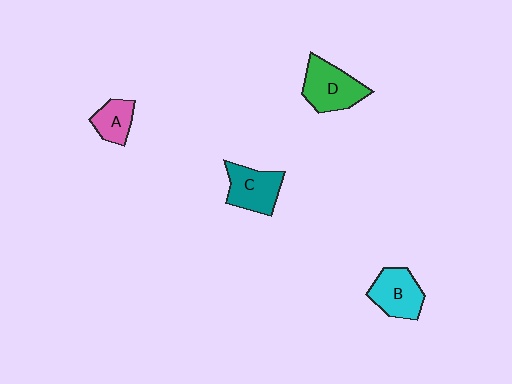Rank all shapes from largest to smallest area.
From largest to smallest: D (green), C (teal), B (cyan), A (pink).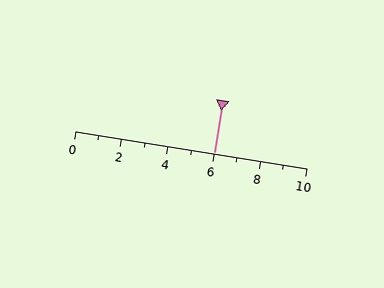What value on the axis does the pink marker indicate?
The marker indicates approximately 6.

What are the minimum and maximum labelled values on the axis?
The axis runs from 0 to 10.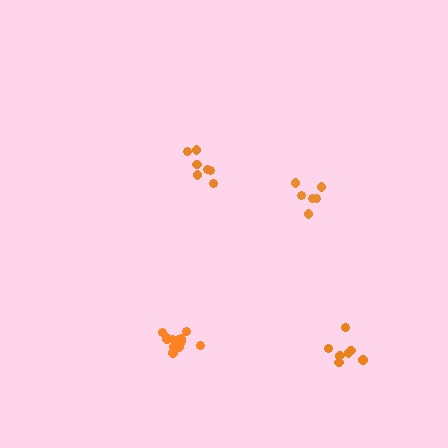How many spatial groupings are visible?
There are 4 spatial groupings.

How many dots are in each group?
Group 1: 6 dots, Group 2: 9 dots, Group 3: 12 dots, Group 4: 7 dots (34 total).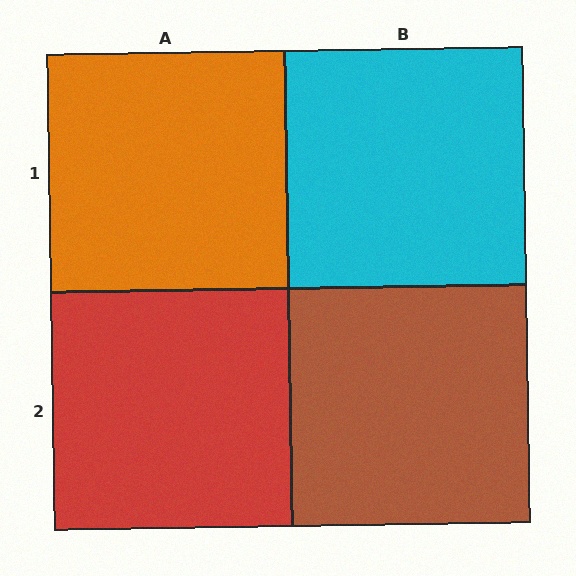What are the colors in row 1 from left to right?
Orange, cyan.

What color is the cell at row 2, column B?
Brown.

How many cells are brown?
1 cell is brown.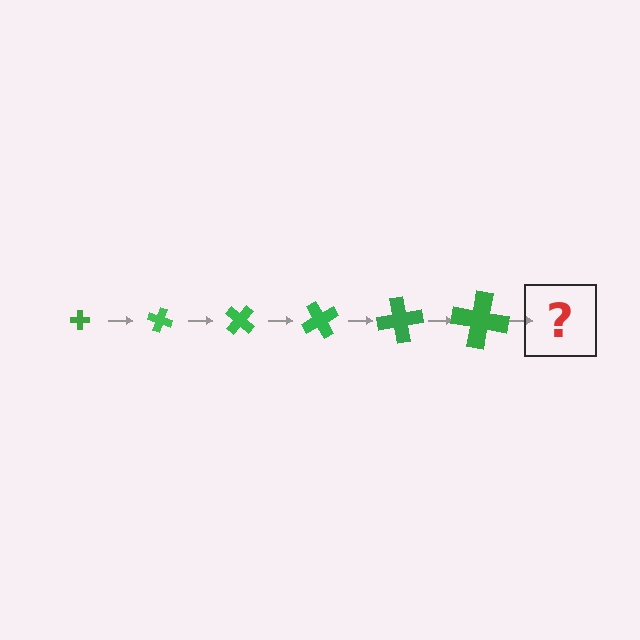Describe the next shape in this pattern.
It should be a cross, larger than the previous one and rotated 120 degrees from the start.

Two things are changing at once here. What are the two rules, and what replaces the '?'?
The two rules are that the cross grows larger each step and it rotates 20 degrees each step. The '?' should be a cross, larger than the previous one and rotated 120 degrees from the start.